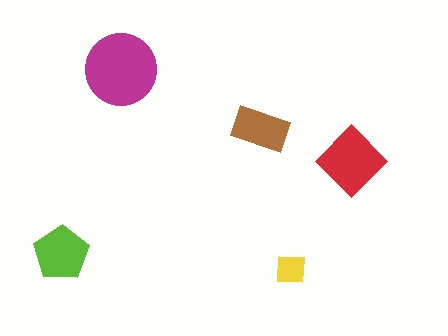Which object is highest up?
The magenta circle is topmost.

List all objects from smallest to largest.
The yellow square, the brown rectangle, the lime pentagon, the red diamond, the magenta circle.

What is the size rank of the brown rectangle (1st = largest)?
4th.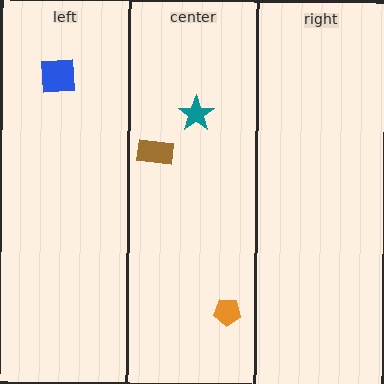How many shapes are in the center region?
3.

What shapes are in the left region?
The blue square.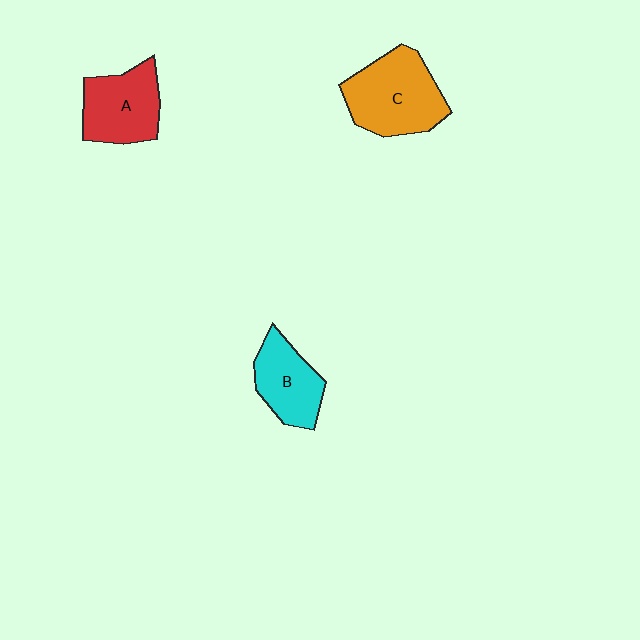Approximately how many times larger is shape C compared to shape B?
Approximately 1.4 times.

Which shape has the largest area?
Shape C (orange).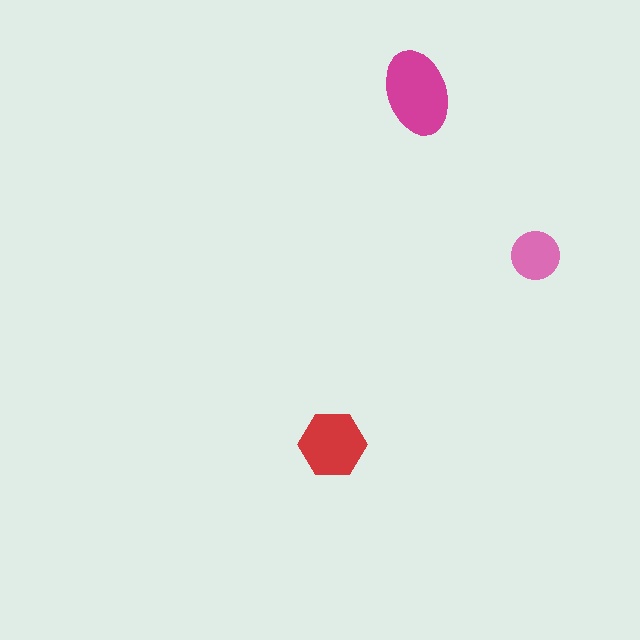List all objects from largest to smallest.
The magenta ellipse, the red hexagon, the pink circle.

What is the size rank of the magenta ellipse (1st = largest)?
1st.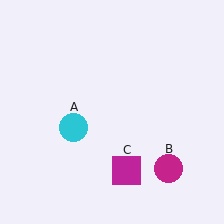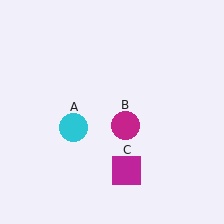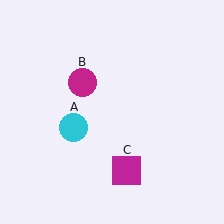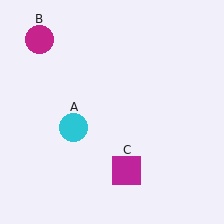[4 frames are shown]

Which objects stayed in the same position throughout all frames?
Cyan circle (object A) and magenta square (object C) remained stationary.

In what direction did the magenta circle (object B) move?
The magenta circle (object B) moved up and to the left.